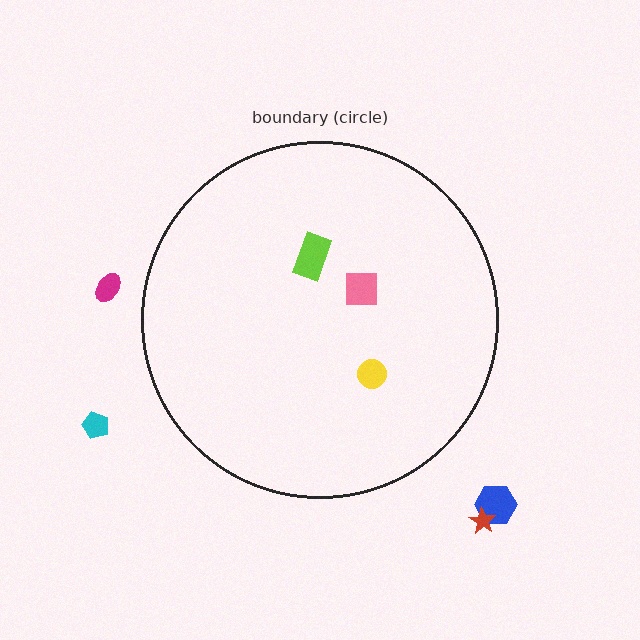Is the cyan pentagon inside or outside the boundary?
Outside.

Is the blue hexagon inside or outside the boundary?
Outside.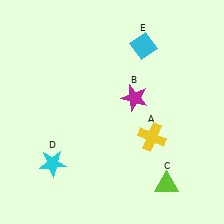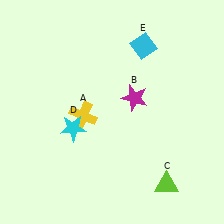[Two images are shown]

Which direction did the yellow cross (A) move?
The yellow cross (A) moved left.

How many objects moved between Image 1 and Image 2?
2 objects moved between the two images.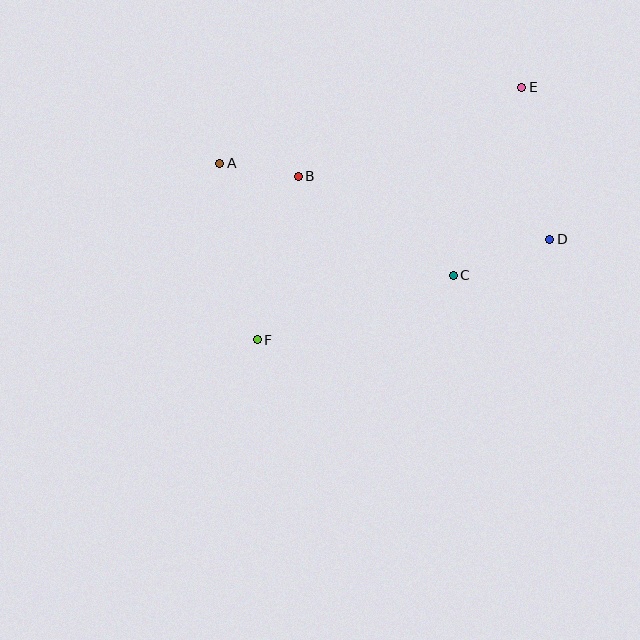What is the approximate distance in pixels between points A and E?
The distance between A and E is approximately 312 pixels.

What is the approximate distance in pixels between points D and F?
The distance between D and F is approximately 309 pixels.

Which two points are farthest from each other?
Points E and F are farthest from each other.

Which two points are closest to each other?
Points A and B are closest to each other.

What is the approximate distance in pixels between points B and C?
The distance between B and C is approximately 184 pixels.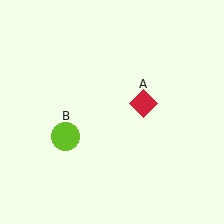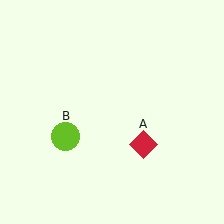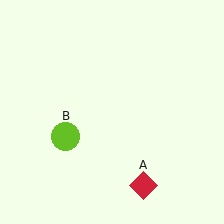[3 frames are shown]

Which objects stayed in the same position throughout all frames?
Lime circle (object B) remained stationary.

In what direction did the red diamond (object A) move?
The red diamond (object A) moved down.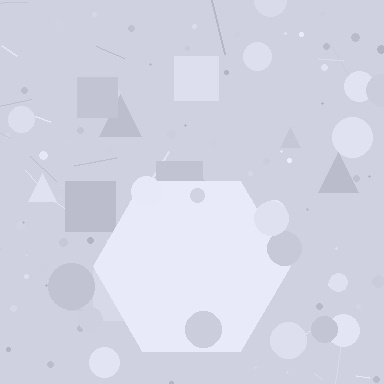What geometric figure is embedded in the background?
A hexagon is embedded in the background.